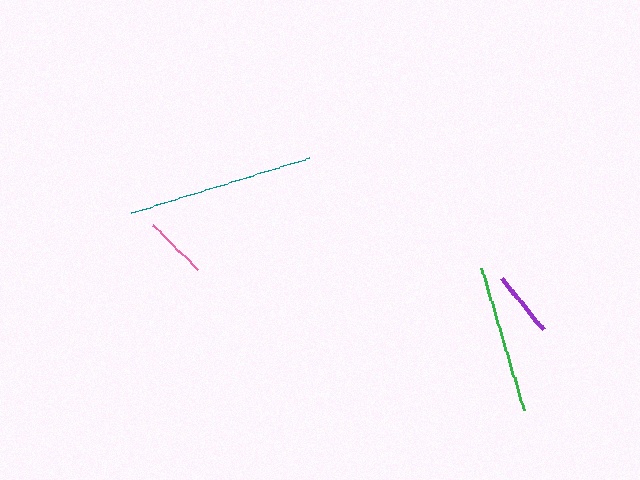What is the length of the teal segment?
The teal segment is approximately 186 pixels long.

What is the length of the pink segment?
The pink segment is approximately 64 pixels long.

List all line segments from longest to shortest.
From longest to shortest: teal, green, purple, pink.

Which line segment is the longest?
The teal line is the longest at approximately 186 pixels.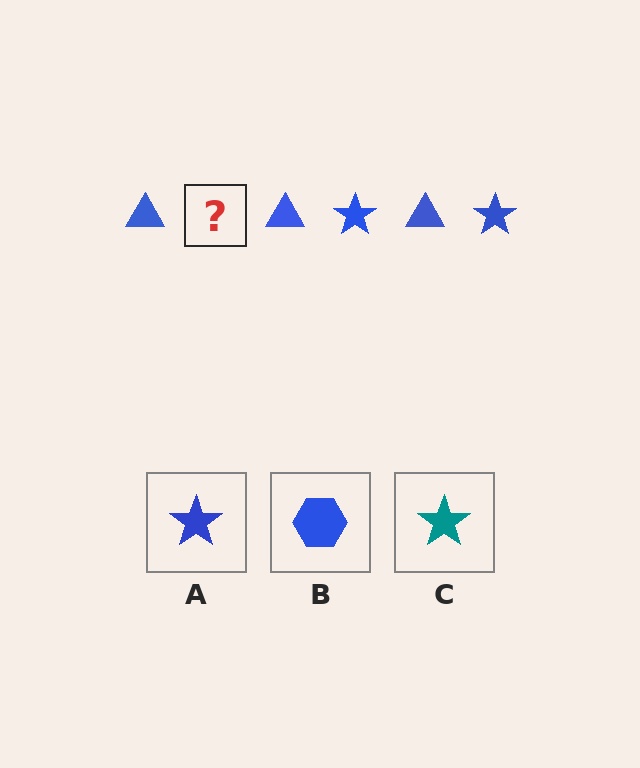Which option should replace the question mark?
Option A.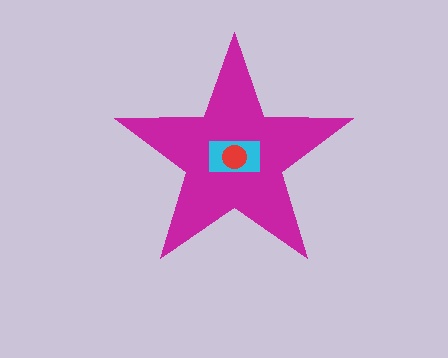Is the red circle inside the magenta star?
Yes.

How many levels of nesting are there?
3.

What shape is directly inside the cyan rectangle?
The red circle.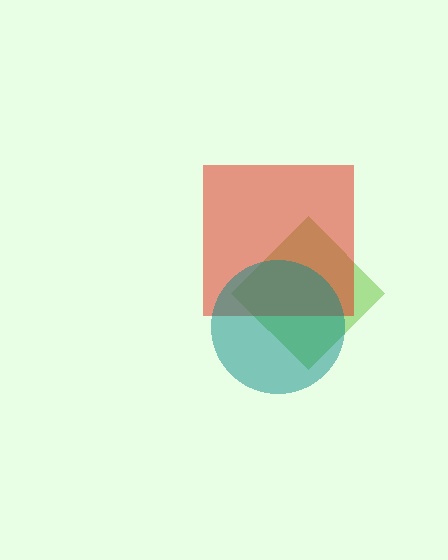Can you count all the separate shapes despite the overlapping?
Yes, there are 3 separate shapes.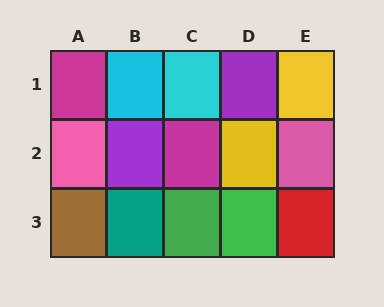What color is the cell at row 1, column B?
Cyan.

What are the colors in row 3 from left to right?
Brown, teal, green, green, red.